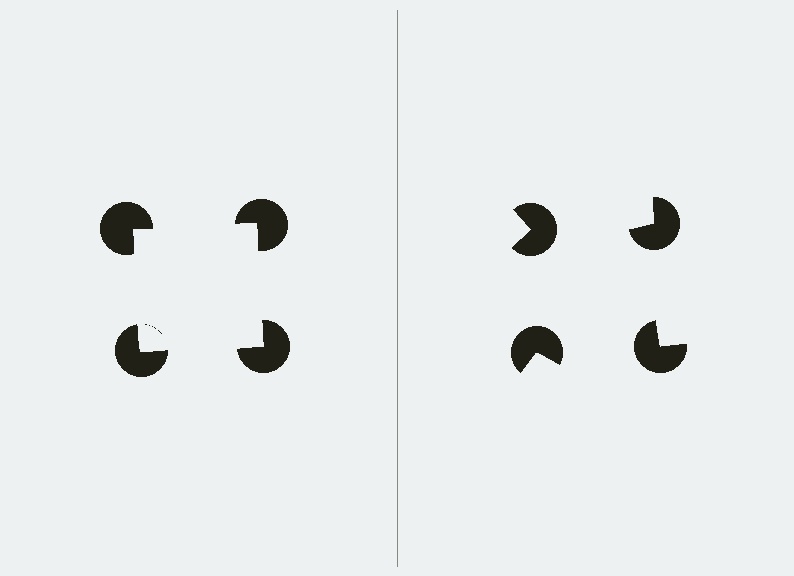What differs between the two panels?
The pac-man discs are positioned identically on both sides; only the wedge orientations differ. On the left they align to a square; on the right they are misaligned.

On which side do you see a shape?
An illusory square appears on the left side. On the right side the wedge cuts are rotated, so no coherent shape forms.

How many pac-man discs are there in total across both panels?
8 — 4 on each side.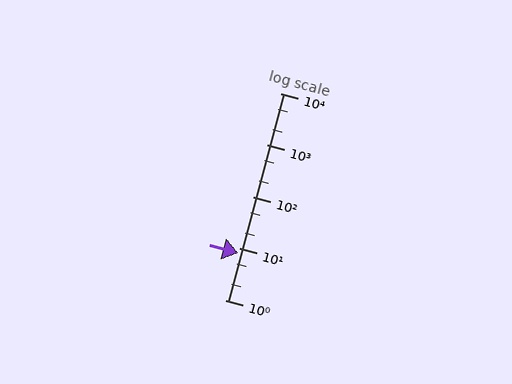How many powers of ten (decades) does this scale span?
The scale spans 4 decades, from 1 to 10000.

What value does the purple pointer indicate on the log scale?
The pointer indicates approximately 8.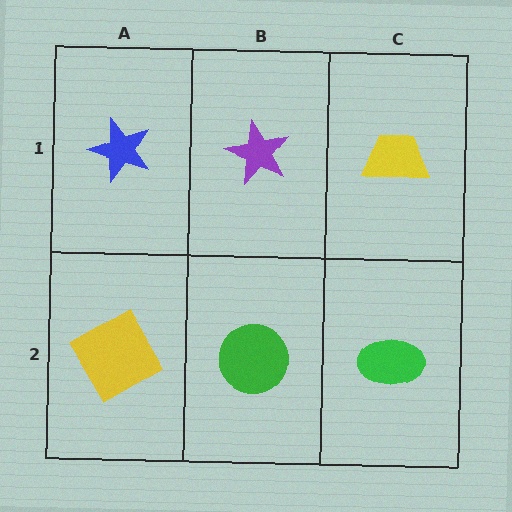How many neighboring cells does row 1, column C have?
2.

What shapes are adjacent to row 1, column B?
A green circle (row 2, column B), a blue star (row 1, column A), a yellow trapezoid (row 1, column C).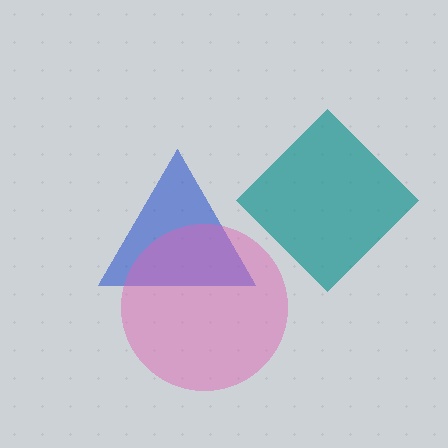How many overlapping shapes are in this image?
There are 3 overlapping shapes in the image.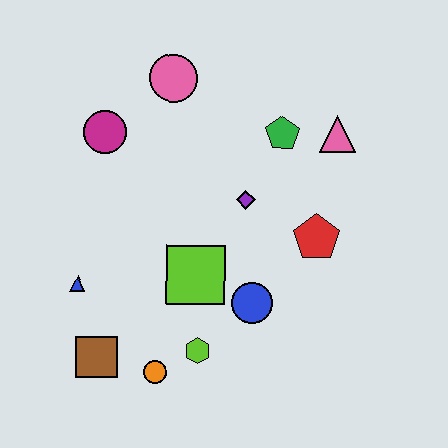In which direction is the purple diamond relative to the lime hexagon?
The purple diamond is above the lime hexagon.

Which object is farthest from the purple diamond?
The brown square is farthest from the purple diamond.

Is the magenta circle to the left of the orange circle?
Yes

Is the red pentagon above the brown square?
Yes